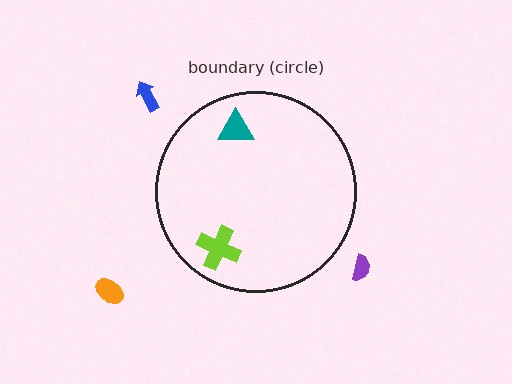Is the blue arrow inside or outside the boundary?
Outside.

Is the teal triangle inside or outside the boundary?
Inside.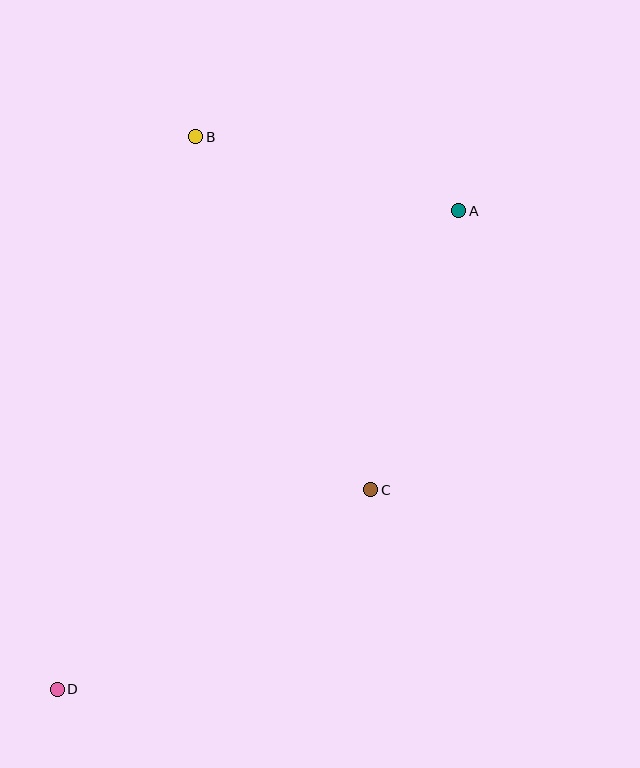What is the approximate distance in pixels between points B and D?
The distance between B and D is approximately 569 pixels.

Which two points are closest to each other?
Points A and B are closest to each other.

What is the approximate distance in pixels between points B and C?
The distance between B and C is approximately 394 pixels.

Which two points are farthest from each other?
Points A and D are farthest from each other.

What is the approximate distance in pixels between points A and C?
The distance between A and C is approximately 293 pixels.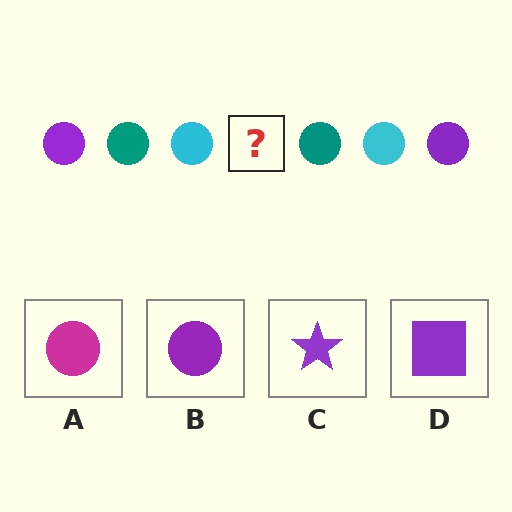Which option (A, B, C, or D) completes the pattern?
B.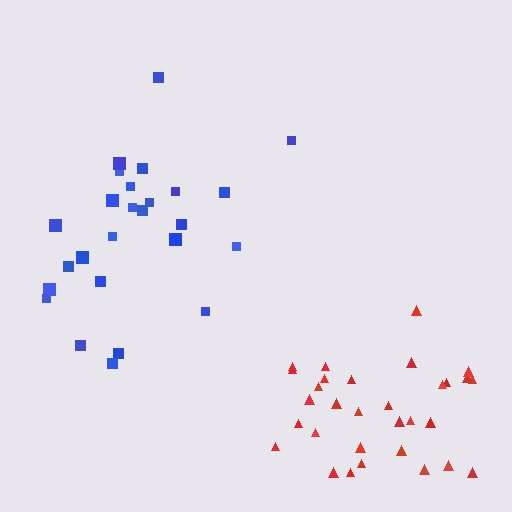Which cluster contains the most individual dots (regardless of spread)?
Red (31).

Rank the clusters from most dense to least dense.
red, blue.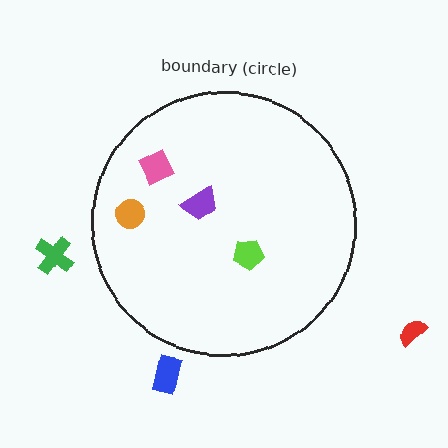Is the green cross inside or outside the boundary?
Outside.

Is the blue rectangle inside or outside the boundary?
Outside.